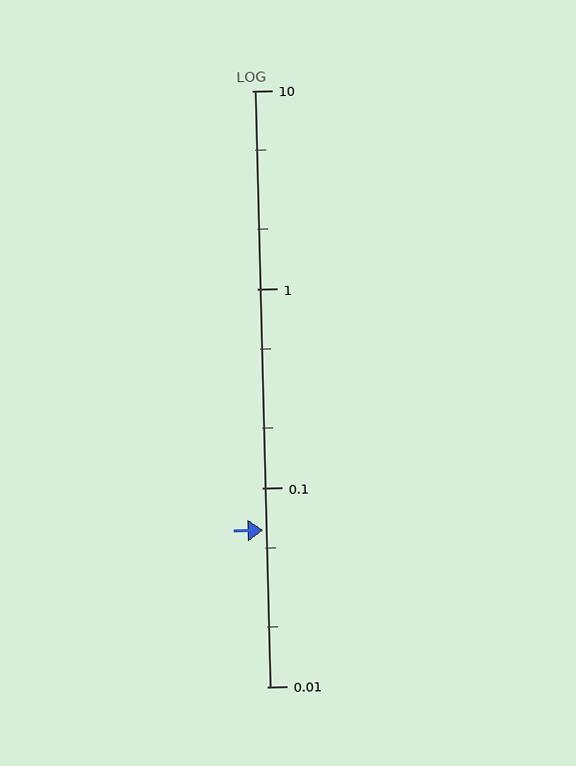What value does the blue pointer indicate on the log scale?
The pointer indicates approximately 0.061.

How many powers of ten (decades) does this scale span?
The scale spans 3 decades, from 0.01 to 10.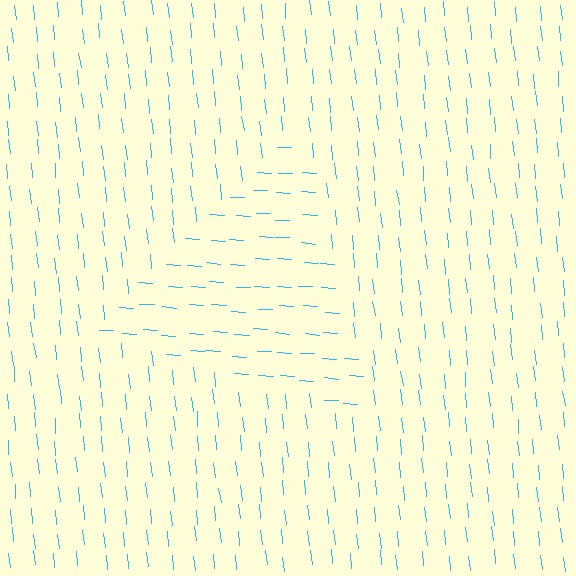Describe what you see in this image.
The image is filled with small cyan line segments. A triangle region in the image has lines oriented differently from the surrounding lines, creating a visible texture boundary.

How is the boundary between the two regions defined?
The boundary is defined purely by a change in line orientation (approximately 80 degrees difference). All lines are the same color and thickness.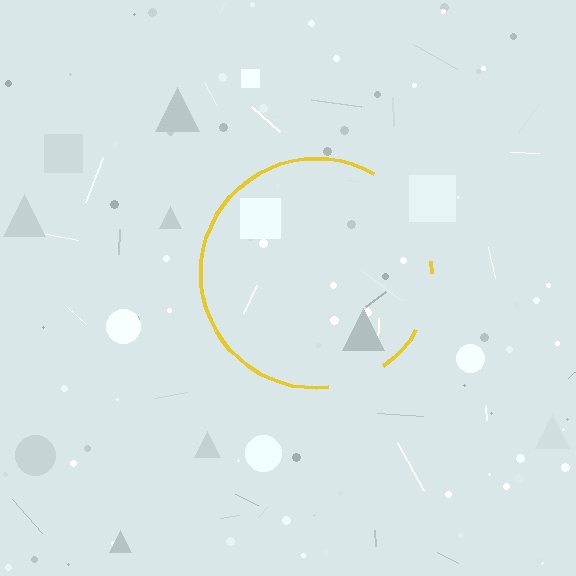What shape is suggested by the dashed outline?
The dashed outline suggests a circle.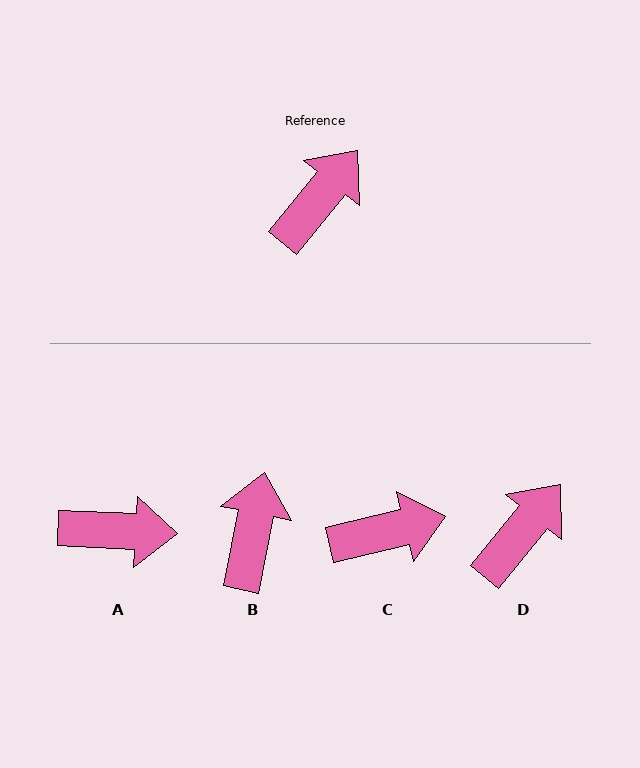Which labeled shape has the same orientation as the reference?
D.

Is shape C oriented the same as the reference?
No, it is off by about 37 degrees.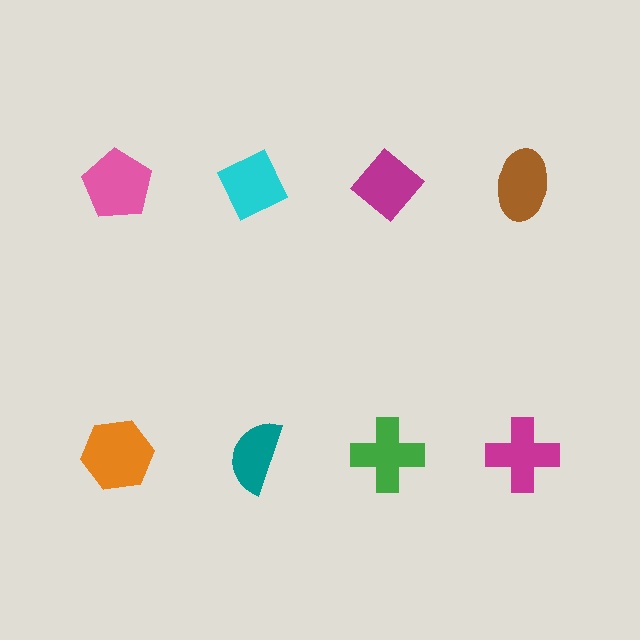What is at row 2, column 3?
A green cross.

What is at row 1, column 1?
A pink pentagon.